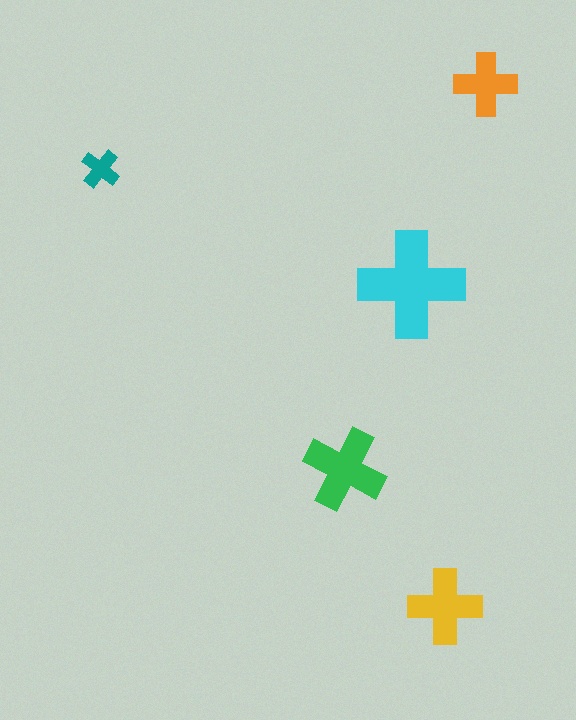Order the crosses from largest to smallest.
the cyan one, the green one, the yellow one, the orange one, the teal one.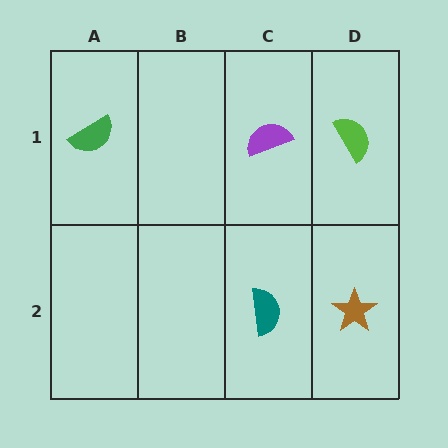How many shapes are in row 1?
3 shapes.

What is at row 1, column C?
A purple semicircle.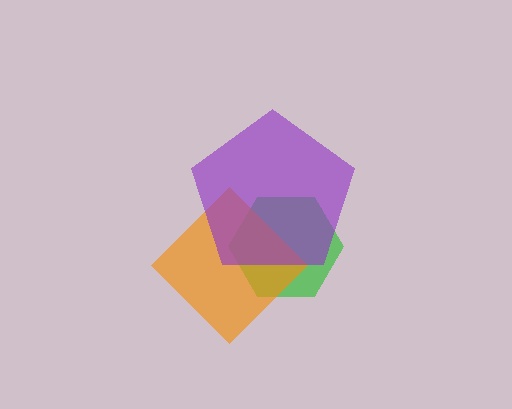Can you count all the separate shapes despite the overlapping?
Yes, there are 3 separate shapes.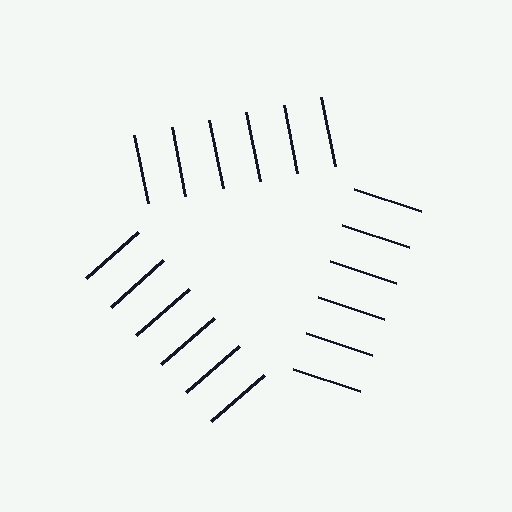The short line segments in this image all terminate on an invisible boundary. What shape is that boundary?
An illusory triangle — the line segments terminate on its edges but no continuous stroke is drawn.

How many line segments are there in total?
18 — 6 along each of the 3 edges.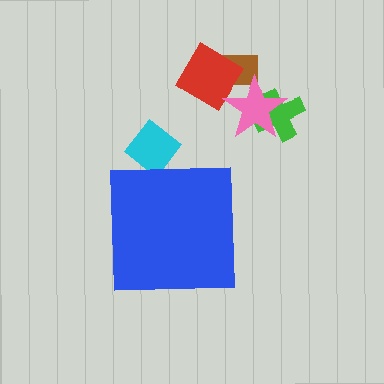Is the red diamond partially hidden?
No, the red diamond is fully visible.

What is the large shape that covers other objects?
A blue square.